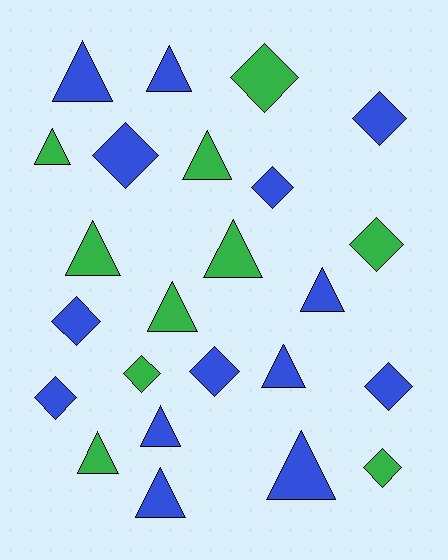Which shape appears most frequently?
Triangle, with 13 objects.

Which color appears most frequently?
Blue, with 14 objects.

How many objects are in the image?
There are 24 objects.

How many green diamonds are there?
There are 4 green diamonds.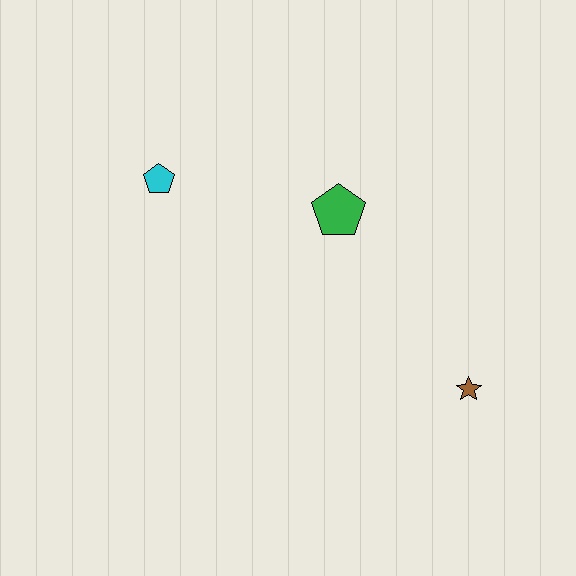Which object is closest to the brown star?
The green pentagon is closest to the brown star.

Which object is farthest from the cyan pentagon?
The brown star is farthest from the cyan pentagon.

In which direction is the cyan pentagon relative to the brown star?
The cyan pentagon is to the left of the brown star.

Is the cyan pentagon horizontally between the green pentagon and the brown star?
No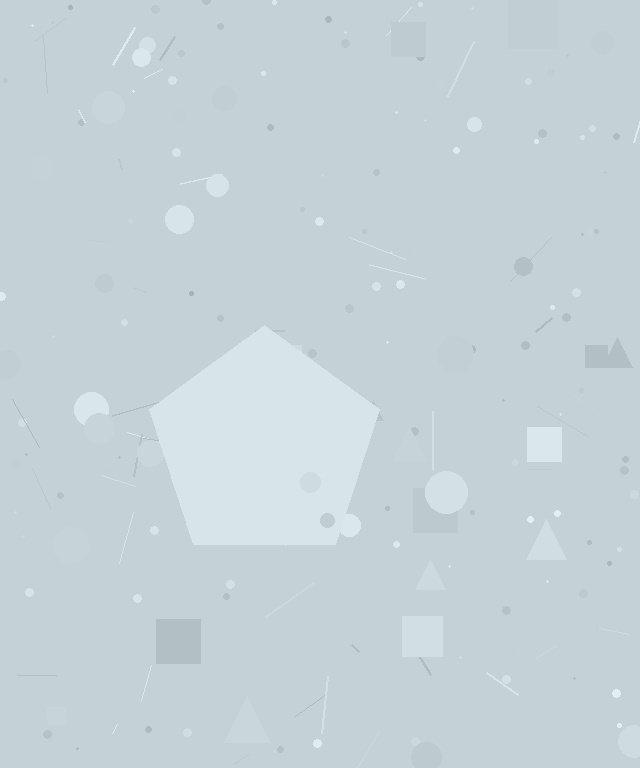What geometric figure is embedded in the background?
A pentagon is embedded in the background.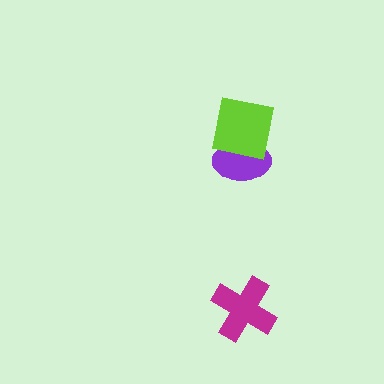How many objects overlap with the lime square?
1 object overlaps with the lime square.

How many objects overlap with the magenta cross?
0 objects overlap with the magenta cross.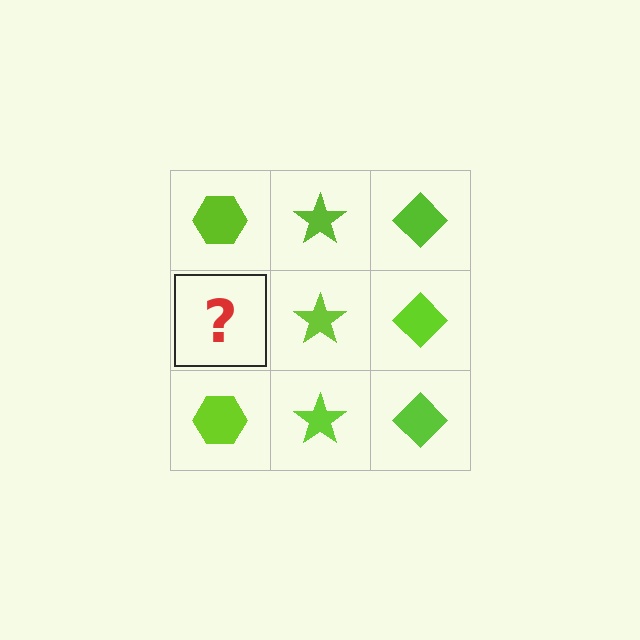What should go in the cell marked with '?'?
The missing cell should contain a lime hexagon.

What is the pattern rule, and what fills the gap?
The rule is that each column has a consistent shape. The gap should be filled with a lime hexagon.